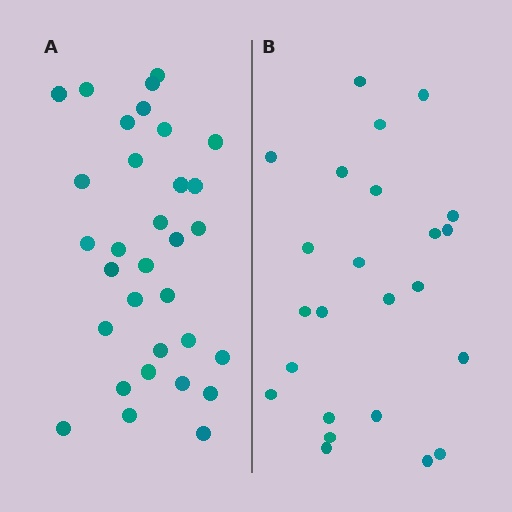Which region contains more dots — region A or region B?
Region A (the left region) has more dots.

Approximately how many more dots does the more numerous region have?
Region A has roughly 8 or so more dots than region B.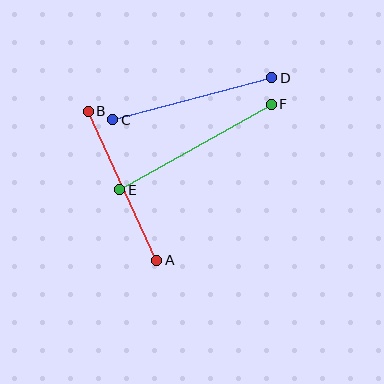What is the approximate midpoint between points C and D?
The midpoint is at approximately (192, 99) pixels.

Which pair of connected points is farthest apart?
Points E and F are farthest apart.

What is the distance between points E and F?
The distance is approximately 174 pixels.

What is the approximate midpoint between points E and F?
The midpoint is at approximately (195, 147) pixels.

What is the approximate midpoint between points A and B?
The midpoint is at approximately (123, 186) pixels.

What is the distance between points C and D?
The distance is approximately 164 pixels.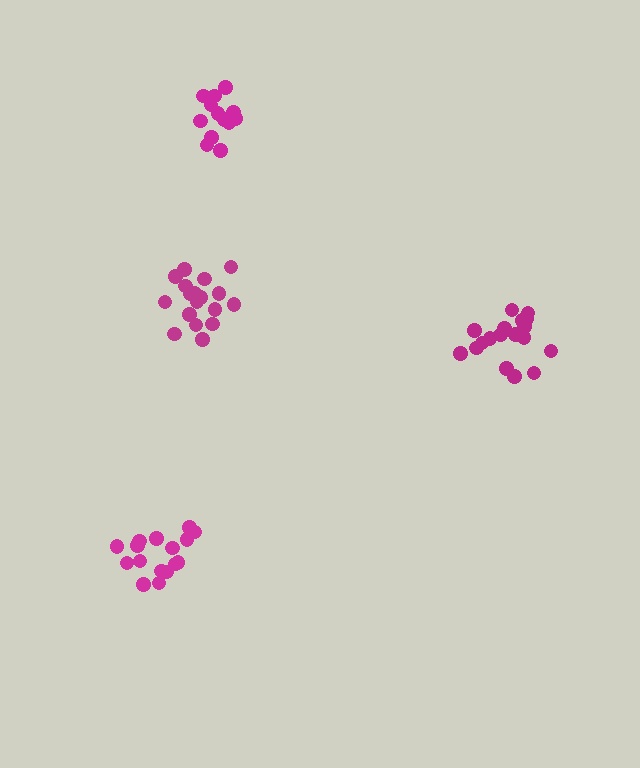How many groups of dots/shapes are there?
There are 4 groups.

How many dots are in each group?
Group 1: 16 dots, Group 2: 14 dots, Group 3: 19 dots, Group 4: 18 dots (67 total).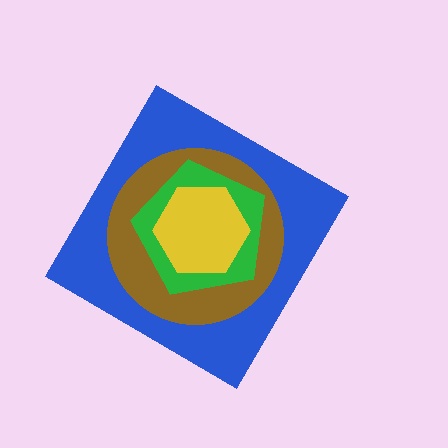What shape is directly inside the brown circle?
The green pentagon.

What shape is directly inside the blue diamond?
The brown circle.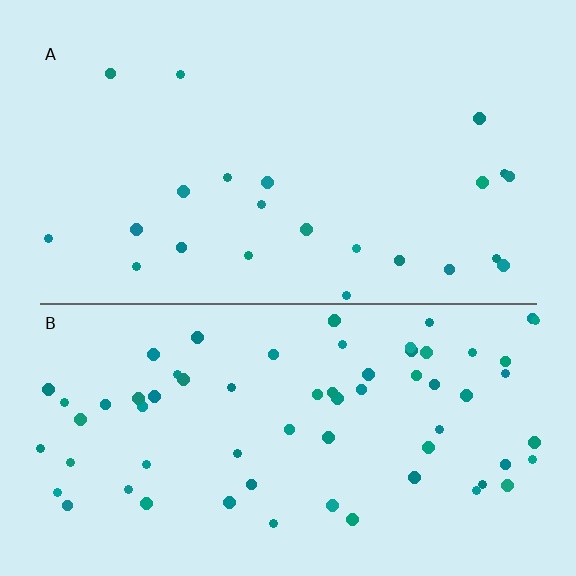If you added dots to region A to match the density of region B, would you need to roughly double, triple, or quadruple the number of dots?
Approximately triple.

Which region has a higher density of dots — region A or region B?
B (the bottom).